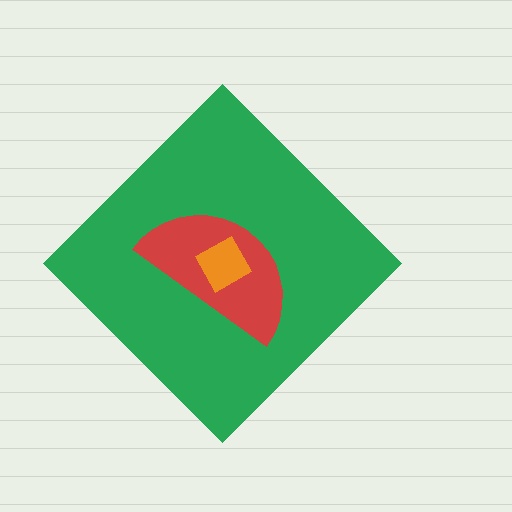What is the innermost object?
The orange square.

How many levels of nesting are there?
3.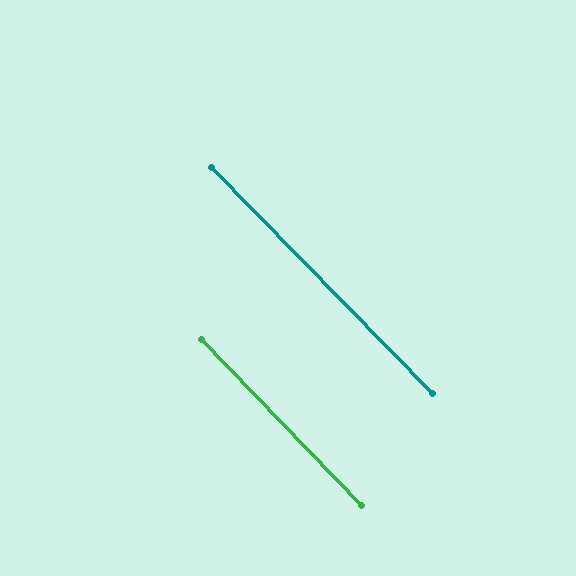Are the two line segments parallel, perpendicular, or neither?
Parallel — their directions differ by only 0.4°.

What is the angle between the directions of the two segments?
Approximately 0 degrees.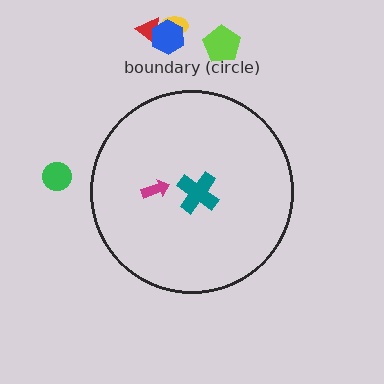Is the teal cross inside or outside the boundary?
Inside.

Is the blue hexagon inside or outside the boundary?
Outside.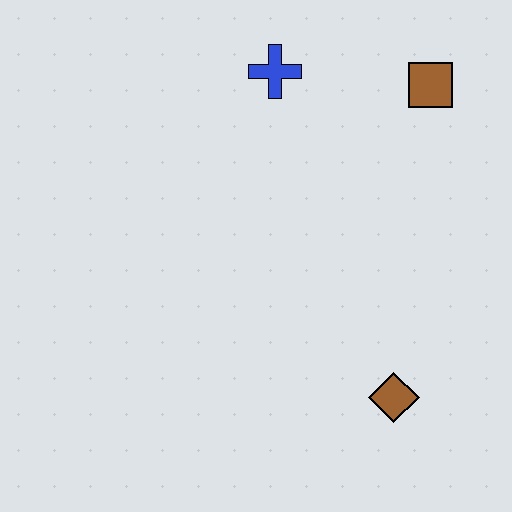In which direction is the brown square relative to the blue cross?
The brown square is to the right of the blue cross.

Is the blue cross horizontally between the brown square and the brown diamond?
No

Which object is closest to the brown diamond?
The brown square is closest to the brown diamond.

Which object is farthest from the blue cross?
The brown diamond is farthest from the blue cross.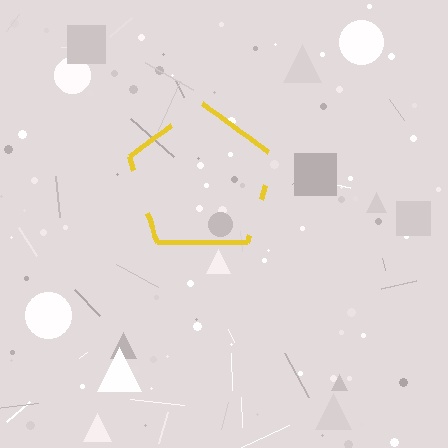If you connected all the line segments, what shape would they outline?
They would outline a pentagon.